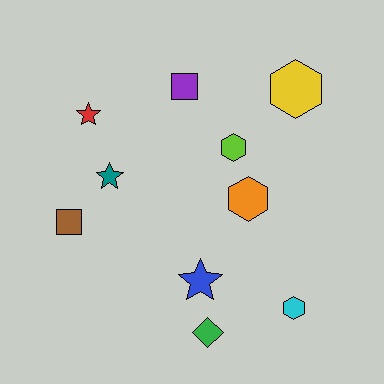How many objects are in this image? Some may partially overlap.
There are 10 objects.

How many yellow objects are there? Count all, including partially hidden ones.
There is 1 yellow object.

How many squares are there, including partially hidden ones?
There are 2 squares.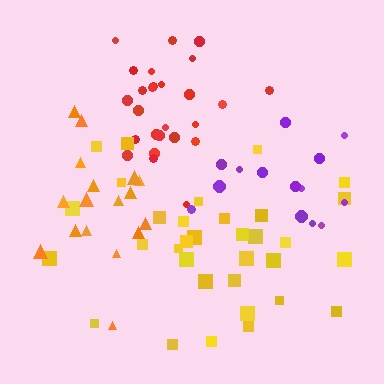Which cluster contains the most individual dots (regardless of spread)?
Yellow (33).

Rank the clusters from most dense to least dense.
red, purple, orange, yellow.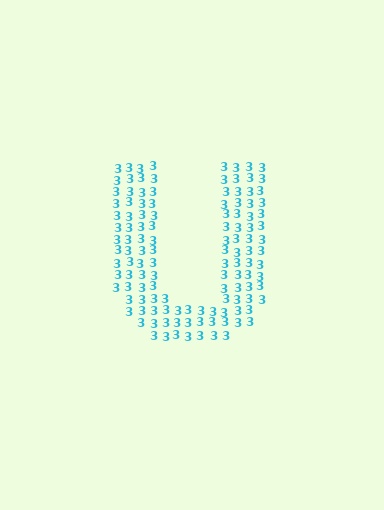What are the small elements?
The small elements are digit 3's.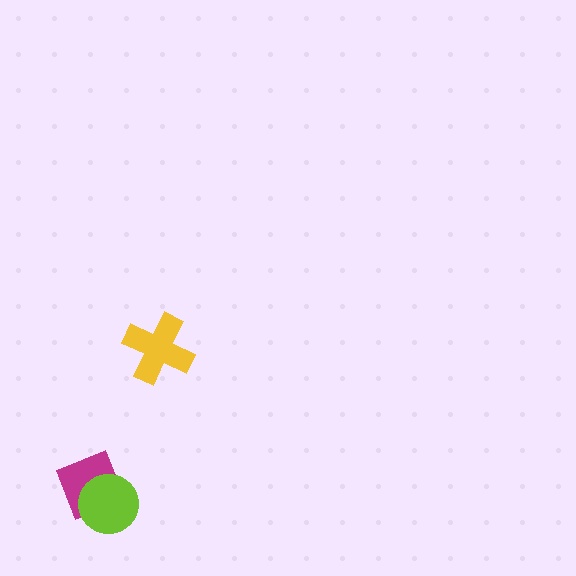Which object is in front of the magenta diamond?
The lime circle is in front of the magenta diamond.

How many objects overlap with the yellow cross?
0 objects overlap with the yellow cross.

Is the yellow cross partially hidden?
No, no other shape covers it.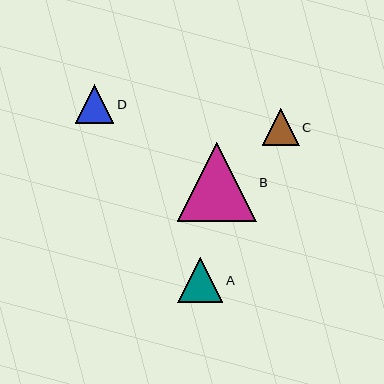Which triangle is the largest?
Triangle B is the largest with a size of approximately 79 pixels.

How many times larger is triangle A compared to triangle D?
Triangle A is approximately 1.2 times the size of triangle D.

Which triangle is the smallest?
Triangle C is the smallest with a size of approximately 37 pixels.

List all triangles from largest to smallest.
From largest to smallest: B, A, D, C.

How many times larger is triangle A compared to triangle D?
Triangle A is approximately 1.2 times the size of triangle D.